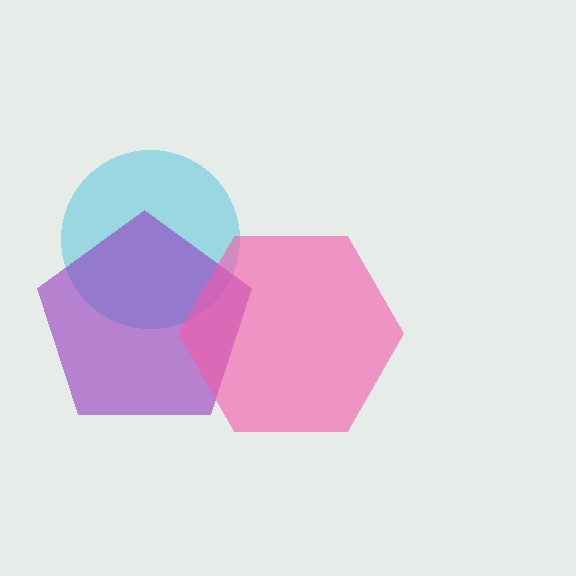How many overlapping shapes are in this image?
There are 3 overlapping shapes in the image.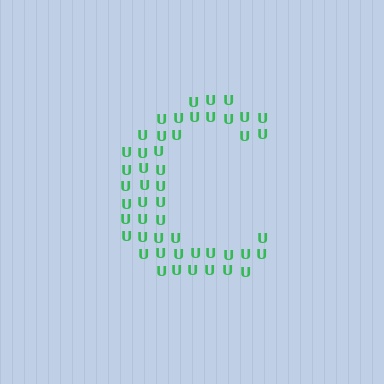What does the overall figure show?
The overall figure shows the letter C.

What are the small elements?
The small elements are letter U's.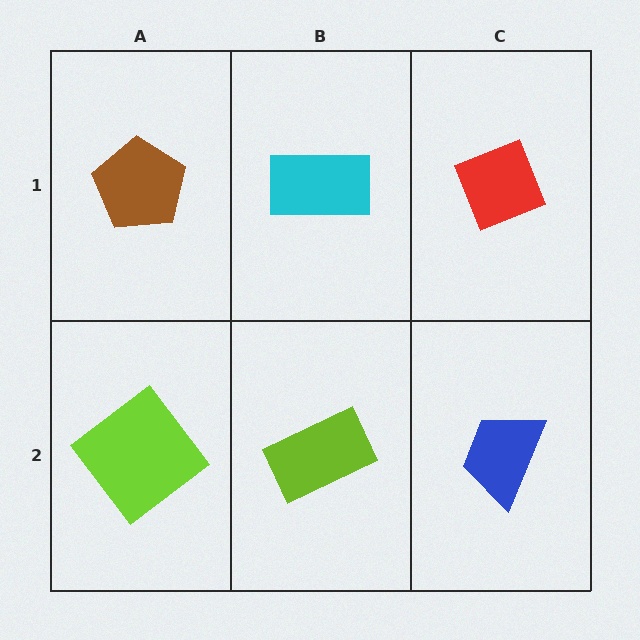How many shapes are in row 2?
3 shapes.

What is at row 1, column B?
A cyan rectangle.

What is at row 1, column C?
A red diamond.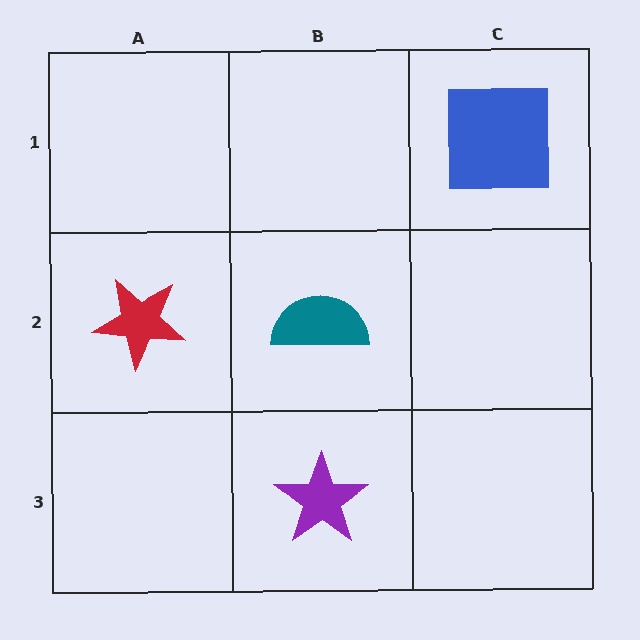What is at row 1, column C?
A blue square.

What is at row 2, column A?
A red star.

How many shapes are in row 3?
1 shape.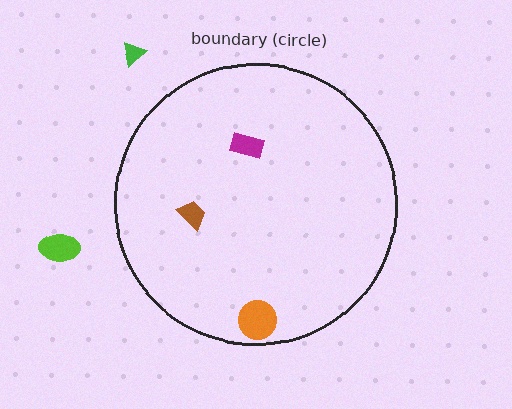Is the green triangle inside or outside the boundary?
Outside.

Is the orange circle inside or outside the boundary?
Inside.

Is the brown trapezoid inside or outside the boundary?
Inside.